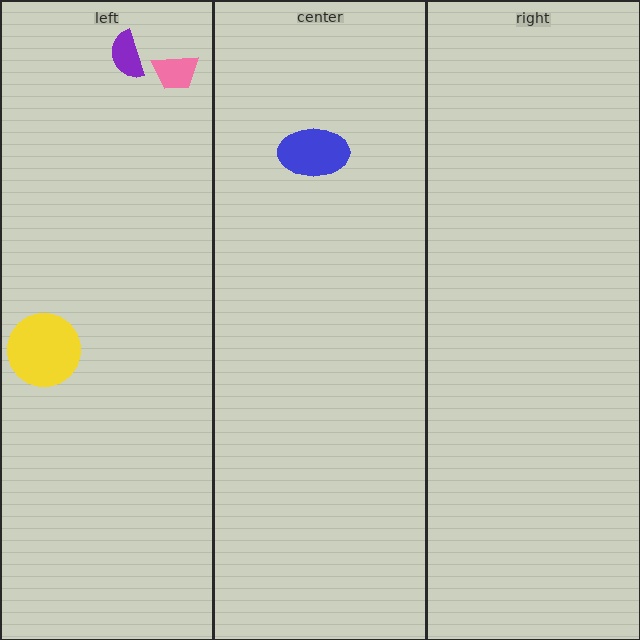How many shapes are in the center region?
1.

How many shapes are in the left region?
3.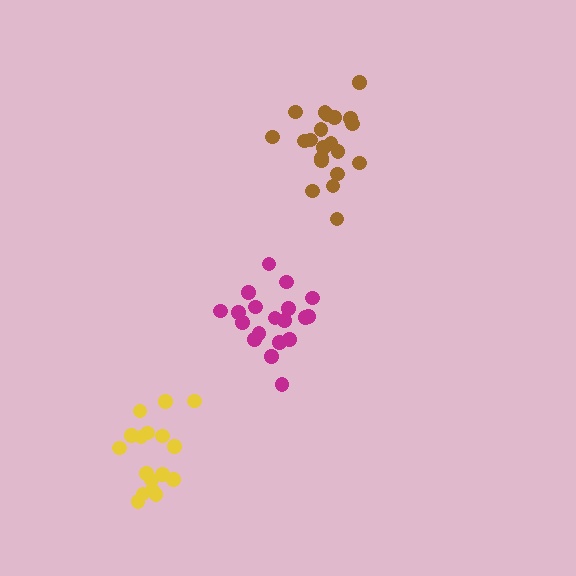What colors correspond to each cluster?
The clusters are colored: brown, magenta, yellow.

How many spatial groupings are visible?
There are 3 spatial groupings.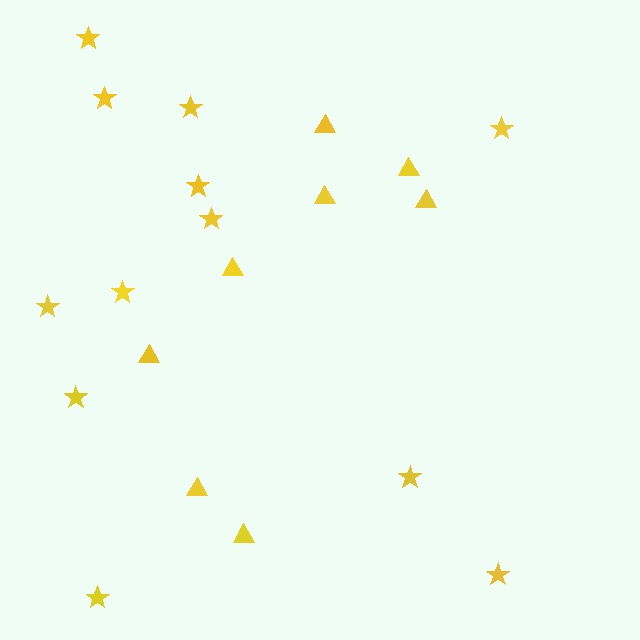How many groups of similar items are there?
There are 2 groups: one group of stars (12) and one group of triangles (8).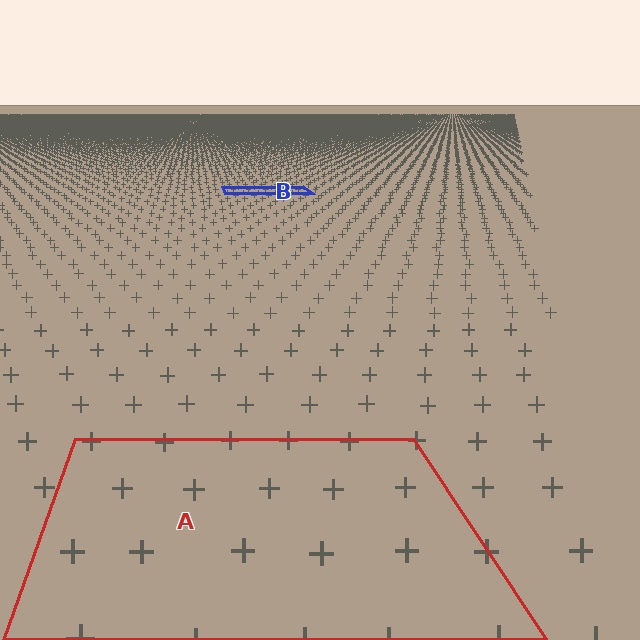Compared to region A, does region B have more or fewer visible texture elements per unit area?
Region B has more texture elements per unit area — they are packed more densely because it is farther away.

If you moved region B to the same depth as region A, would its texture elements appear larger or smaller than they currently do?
They would appear larger. At a closer depth, the same texture elements are projected at a bigger on-screen size.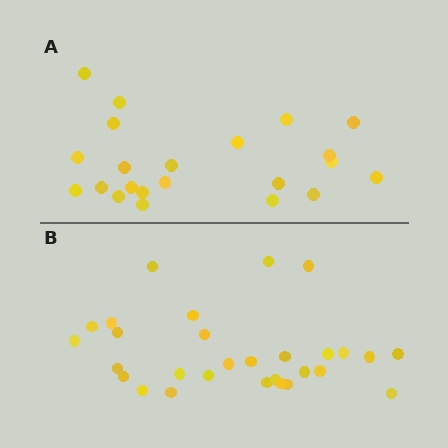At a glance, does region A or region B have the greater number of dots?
Region B (the bottom region) has more dots.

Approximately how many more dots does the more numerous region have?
Region B has roughly 8 or so more dots than region A.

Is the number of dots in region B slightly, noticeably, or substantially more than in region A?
Region B has noticeably more, but not dramatically so. The ratio is roughly 1.3 to 1.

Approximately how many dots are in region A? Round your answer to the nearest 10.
About 20 dots. (The exact count is 22, which rounds to 20.)